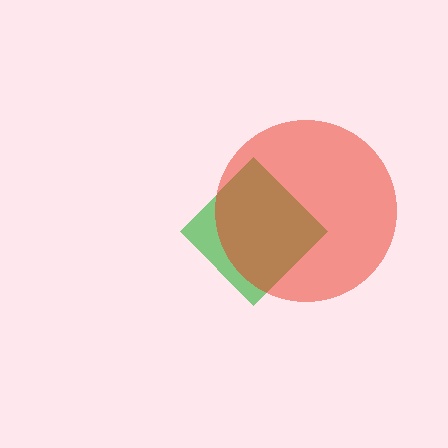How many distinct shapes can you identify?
There are 2 distinct shapes: a green diamond, a red circle.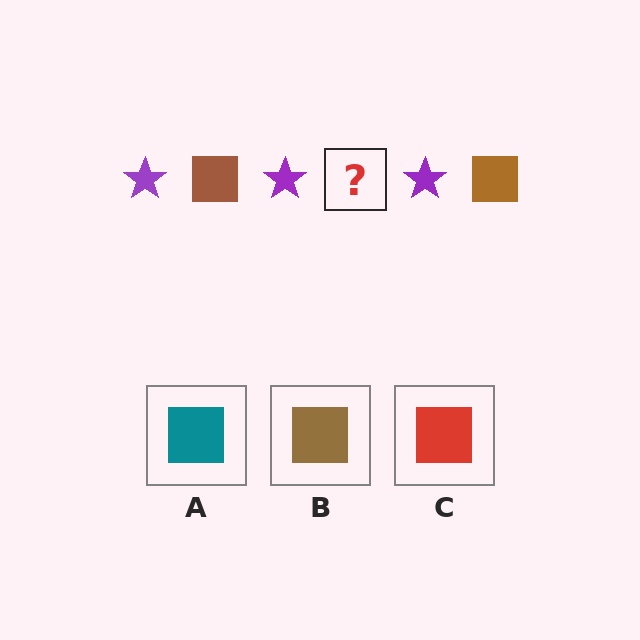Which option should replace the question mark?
Option B.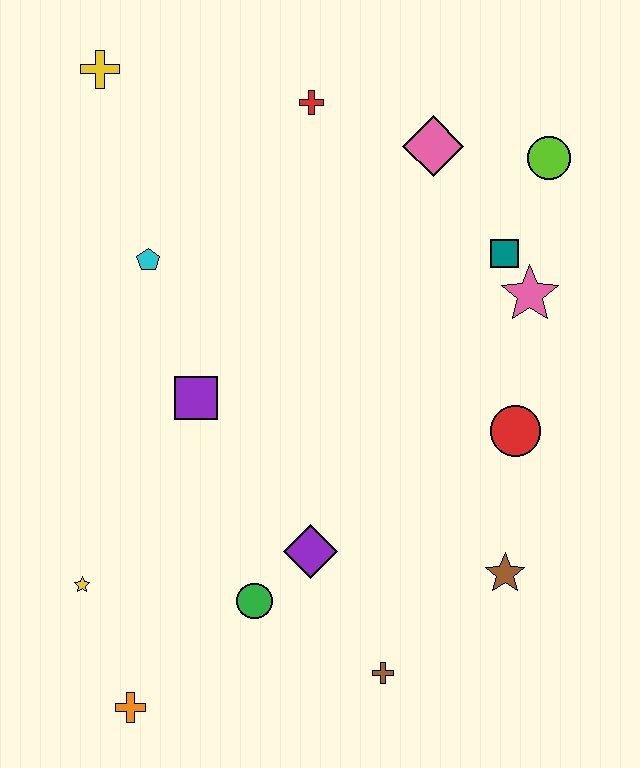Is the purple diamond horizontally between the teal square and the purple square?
Yes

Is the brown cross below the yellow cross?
Yes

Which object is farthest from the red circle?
The yellow cross is farthest from the red circle.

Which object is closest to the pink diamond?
The lime circle is closest to the pink diamond.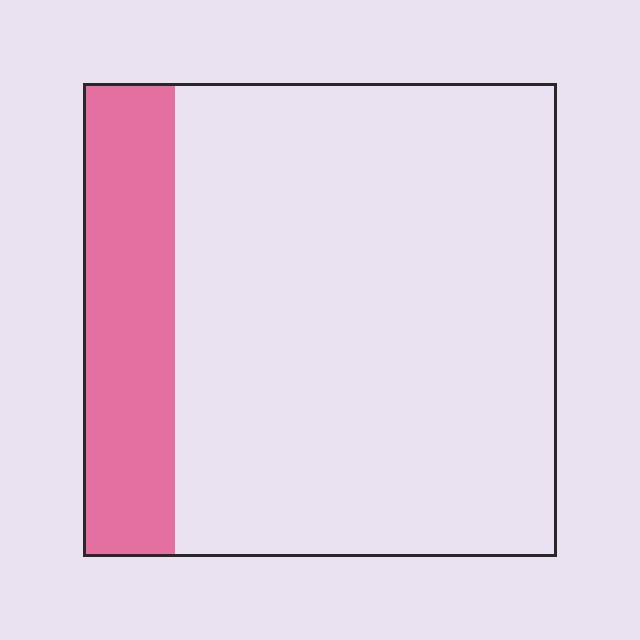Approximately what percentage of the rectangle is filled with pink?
Approximately 20%.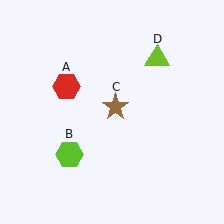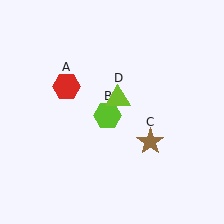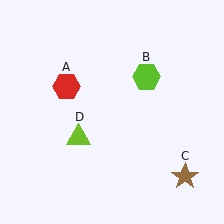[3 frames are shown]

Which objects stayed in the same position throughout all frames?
Red hexagon (object A) remained stationary.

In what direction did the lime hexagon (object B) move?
The lime hexagon (object B) moved up and to the right.